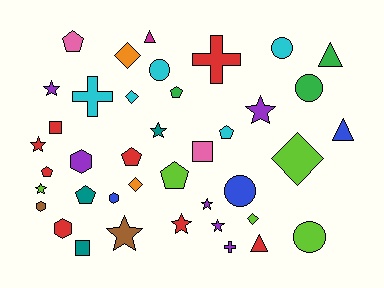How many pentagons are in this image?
There are 7 pentagons.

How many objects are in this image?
There are 40 objects.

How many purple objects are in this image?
There are 6 purple objects.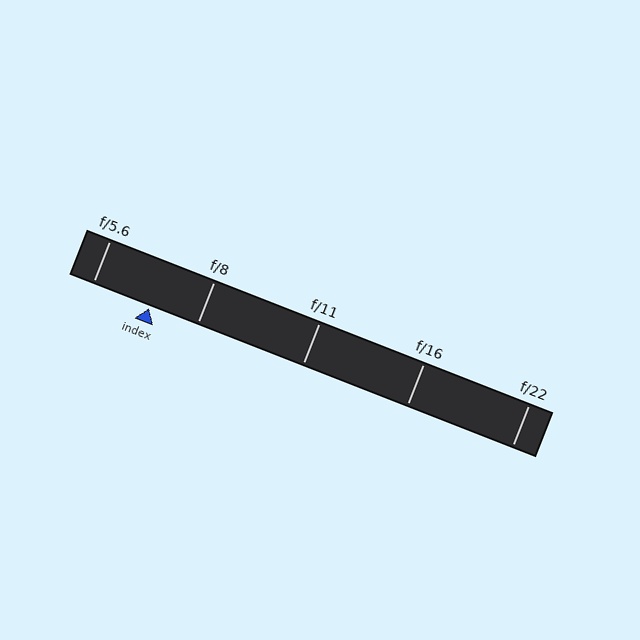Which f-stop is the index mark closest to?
The index mark is closest to f/8.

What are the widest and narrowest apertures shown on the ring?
The widest aperture shown is f/5.6 and the narrowest is f/22.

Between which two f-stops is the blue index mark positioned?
The index mark is between f/5.6 and f/8.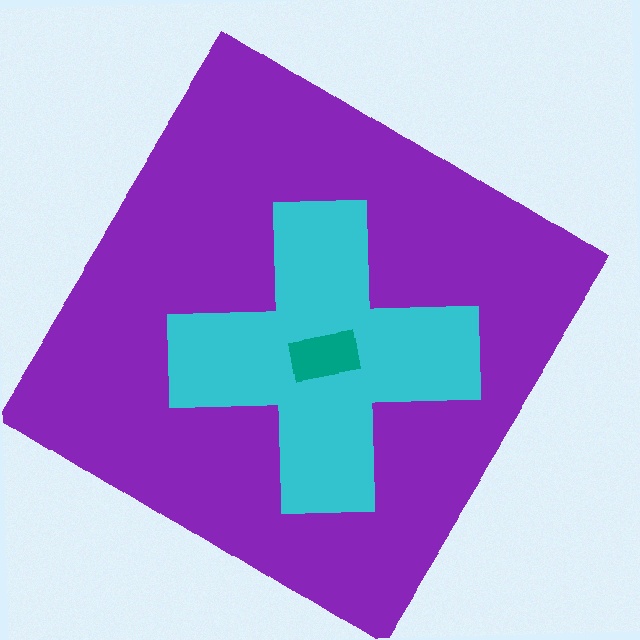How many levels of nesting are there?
3.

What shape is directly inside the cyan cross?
The teal rectangle.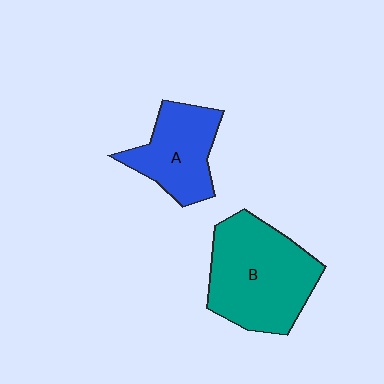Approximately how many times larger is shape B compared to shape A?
Approximately 1.5 times.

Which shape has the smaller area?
Shape A (blue).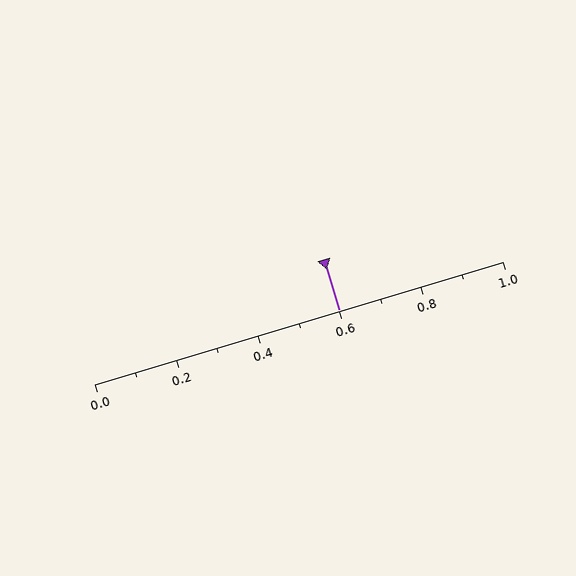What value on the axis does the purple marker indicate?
The marker indicates approximately 0.6.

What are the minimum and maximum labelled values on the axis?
The axis runs from 0.0 to 1.0.